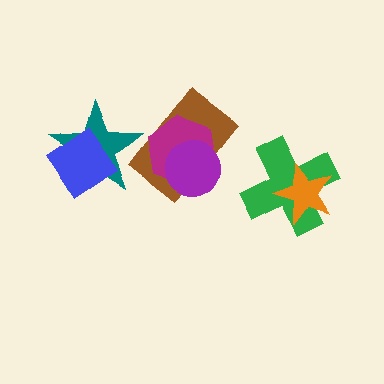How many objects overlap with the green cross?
1 object overlaps with the green cross.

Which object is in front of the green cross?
The orange star is in front of the green cross.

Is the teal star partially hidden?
Yes, it is partially covered by another shape.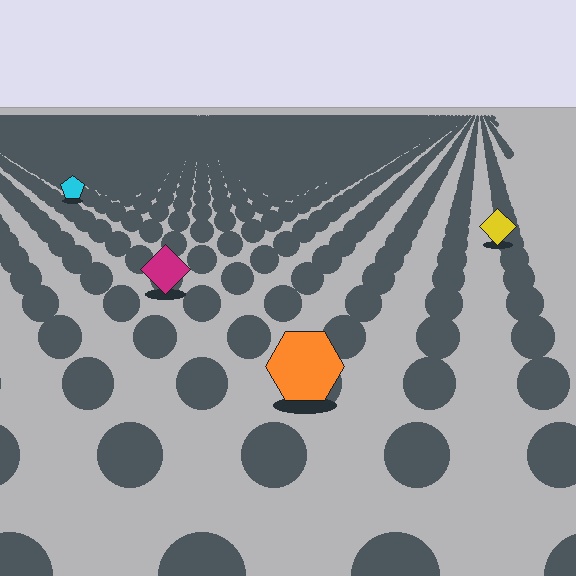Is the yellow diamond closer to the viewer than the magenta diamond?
No. The magenta diamond is closer — you can tell from the texture gradient: the ground texture is coarser near it.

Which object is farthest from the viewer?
The cyan pentagon is farthest from the viewer. It appears smaller and the ground texture around it is denser.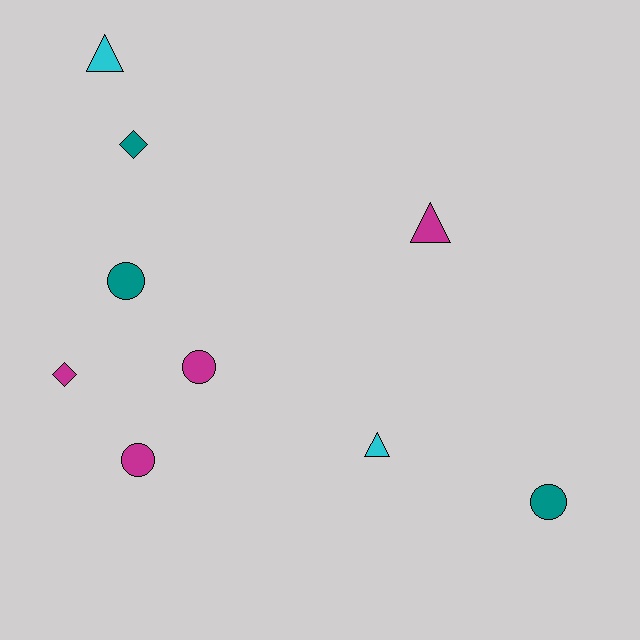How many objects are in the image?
There are 9 objects.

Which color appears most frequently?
Magenta, with 4 objects.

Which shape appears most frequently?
Circle, with 4 objects.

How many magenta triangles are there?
There is 1 magenta triangle.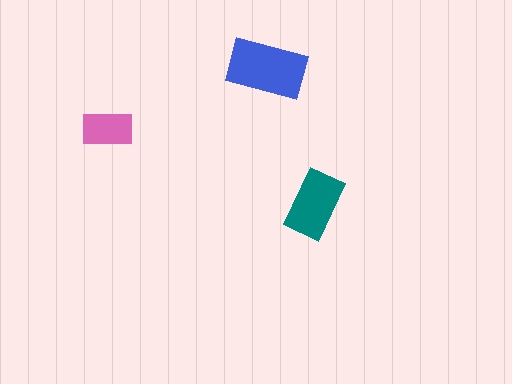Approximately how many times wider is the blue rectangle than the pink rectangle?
About 1.5 times wider.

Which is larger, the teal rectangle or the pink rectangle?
The teal one.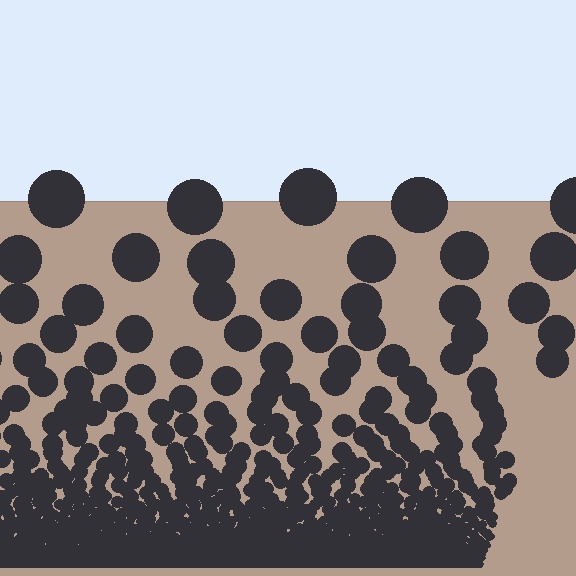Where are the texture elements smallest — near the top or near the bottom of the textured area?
Near the bottom.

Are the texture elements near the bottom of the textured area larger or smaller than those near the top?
Smaller. The gradient is inverted — elements near the bottom are smaller and denser.